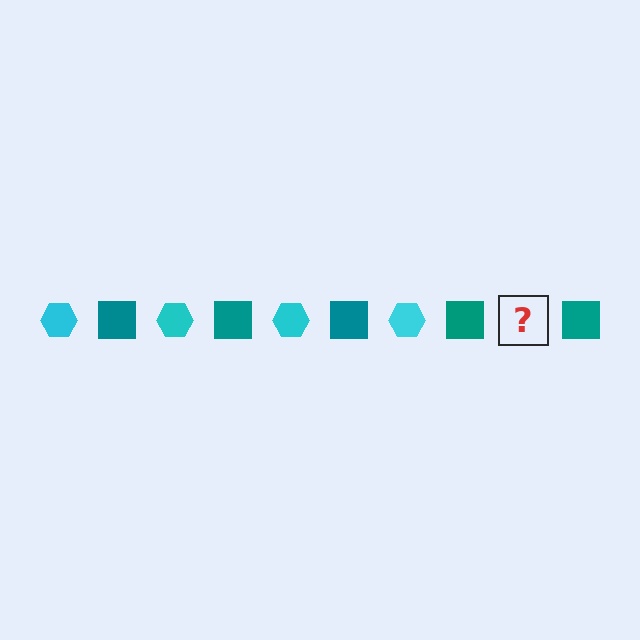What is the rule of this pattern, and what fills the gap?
The rule is that the pattern alternates between cyan hexagon and teal square. The gap should be filled with a cyan hexagon.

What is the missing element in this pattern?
The missing element is a cyan hexagon.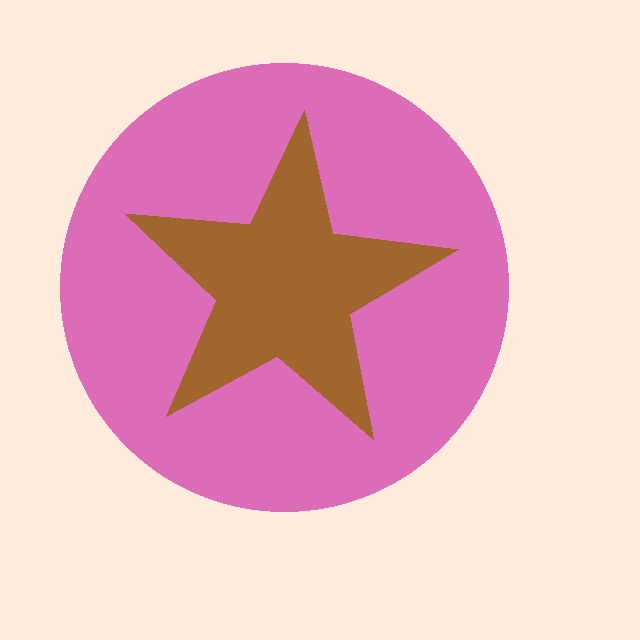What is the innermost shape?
The brown star.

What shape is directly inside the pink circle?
The brown star.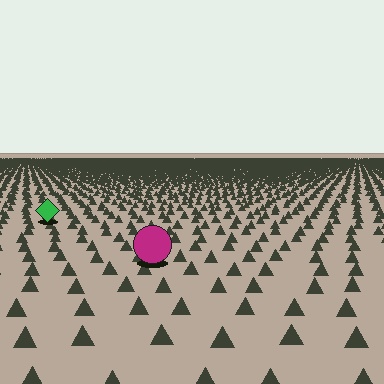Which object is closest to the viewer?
The magenta circle is closest. The texture marks near it are larger and more spread out.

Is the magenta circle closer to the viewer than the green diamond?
Yes. The magenta circle is closer — you can tell from the texture gradient: the ground texture is coarser near it.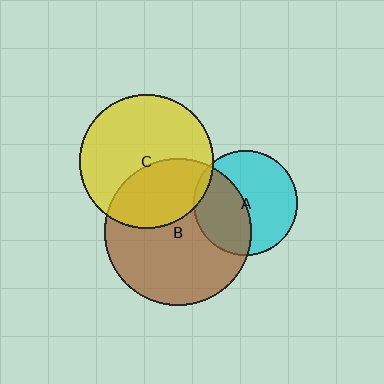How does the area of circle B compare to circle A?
Approximately 2.0 times.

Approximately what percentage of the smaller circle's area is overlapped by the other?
Approximately 40%.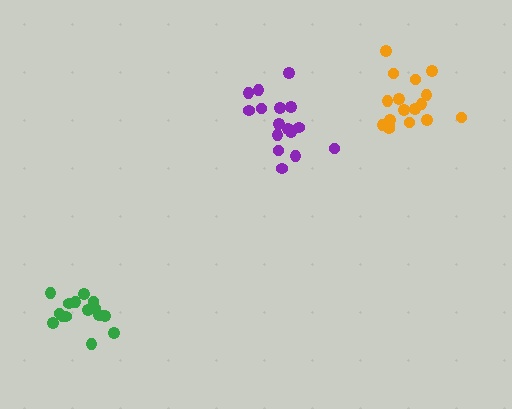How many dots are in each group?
Group 1: 16 dots, Group 2: 17 dots, Group 3: 15 dots (48 total).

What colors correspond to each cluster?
The clusters are colored: purple, orange, green.